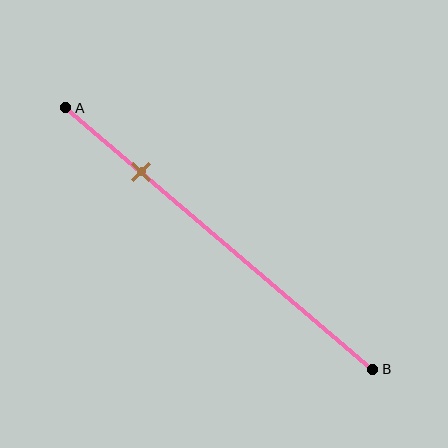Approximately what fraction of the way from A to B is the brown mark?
The brown mark is approximately 25% of the way from A to B.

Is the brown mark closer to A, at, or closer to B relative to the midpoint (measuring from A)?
The brown mark is closer to point A than the midpoint of segment AB.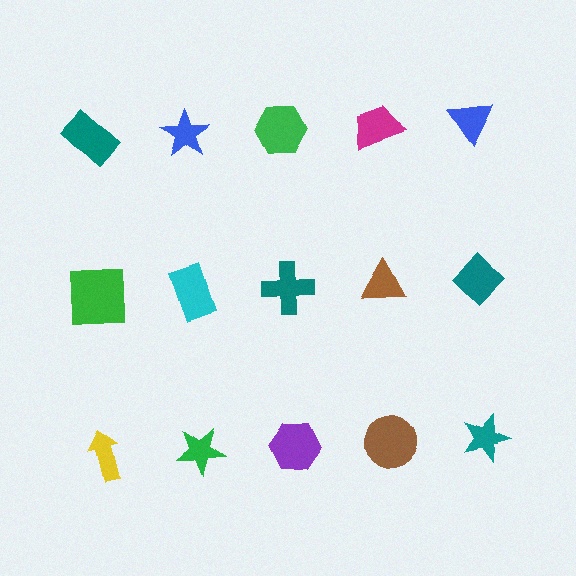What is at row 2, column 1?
A green square.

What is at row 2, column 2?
A cyan rectangle.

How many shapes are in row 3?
5 shapes.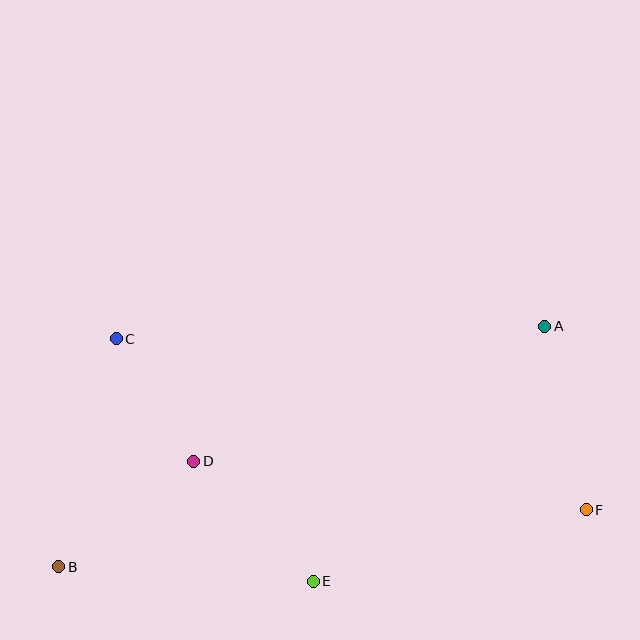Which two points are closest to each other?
Points C and D are closest to each other.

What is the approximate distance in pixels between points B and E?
The distance between B and E is approximately 255 pixels.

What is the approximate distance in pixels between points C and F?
The distance between C and F is approximately 500 pixels.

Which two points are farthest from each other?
Points A and B are farthest from each other.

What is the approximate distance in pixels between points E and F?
The distance between E and F is approximately 282 pixels.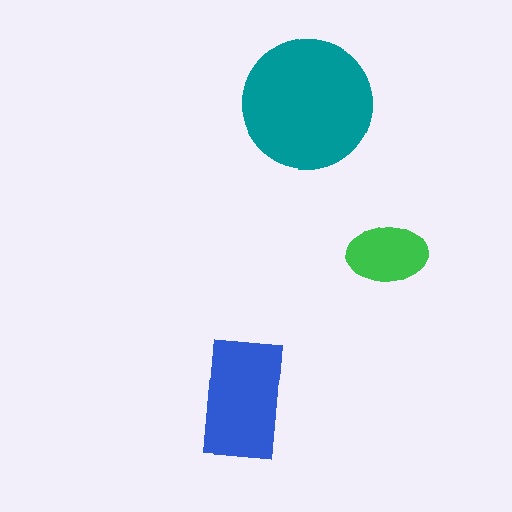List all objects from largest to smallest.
The teal circle, the blue rectangle, the green ellipse.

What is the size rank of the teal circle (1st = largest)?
1st.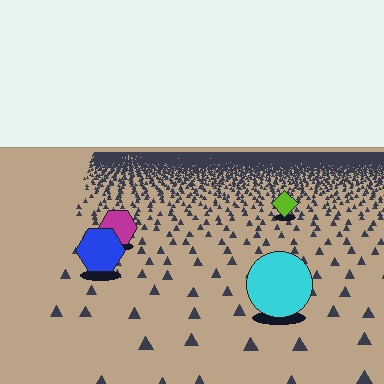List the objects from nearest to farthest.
From nearest to farthest: the cyan circle, the blue hexagon, the magenta hexagon, the lime diamond.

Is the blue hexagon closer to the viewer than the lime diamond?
Yes. The blue hexagon is closer — you can tell from the texture gradient: the ground texture is coarser near it.